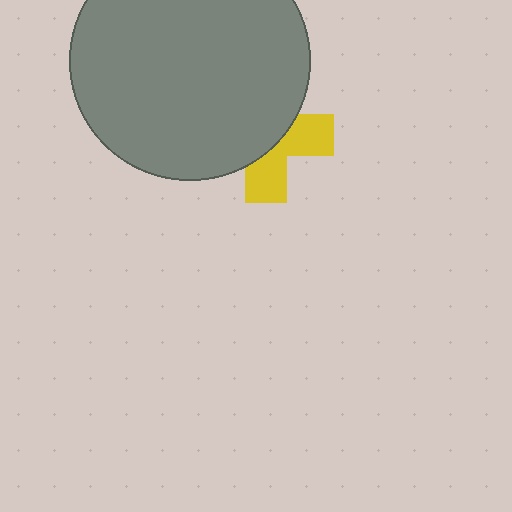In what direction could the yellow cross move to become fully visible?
The yellow cross could move toward the lower-right. That would shift it out from behind the gray circle entirely.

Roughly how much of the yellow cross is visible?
A small part of it is visible (roughly 41%).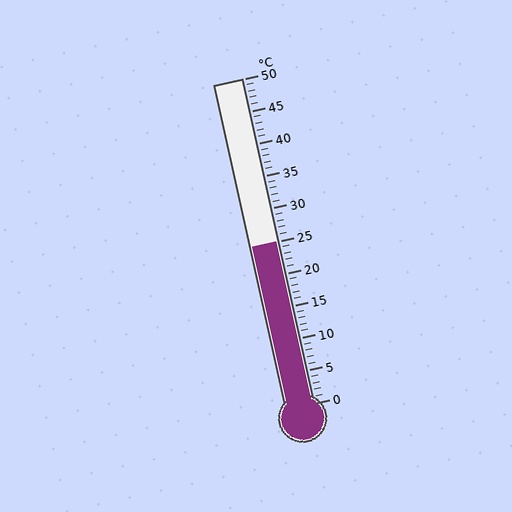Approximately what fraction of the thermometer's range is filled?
The thermometer is filled to approximately 50% of its range.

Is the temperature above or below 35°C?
The temperature is below 35°C.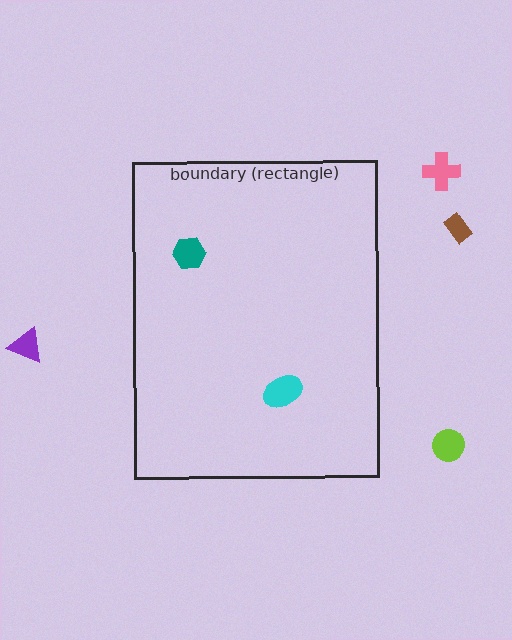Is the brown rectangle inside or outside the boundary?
Outside.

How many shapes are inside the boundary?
2 inside, 4 outside.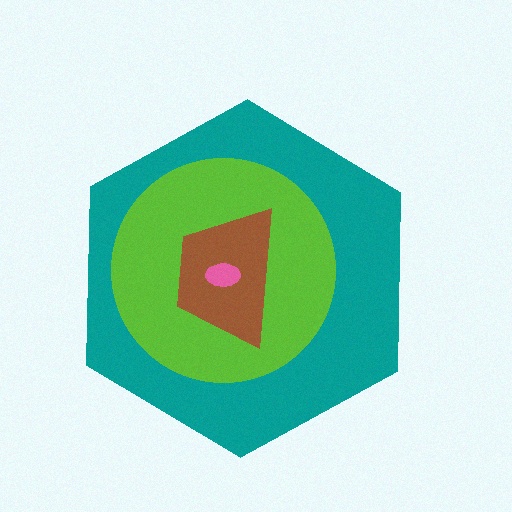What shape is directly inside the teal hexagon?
The lime circle.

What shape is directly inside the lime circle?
The brown trapezoid.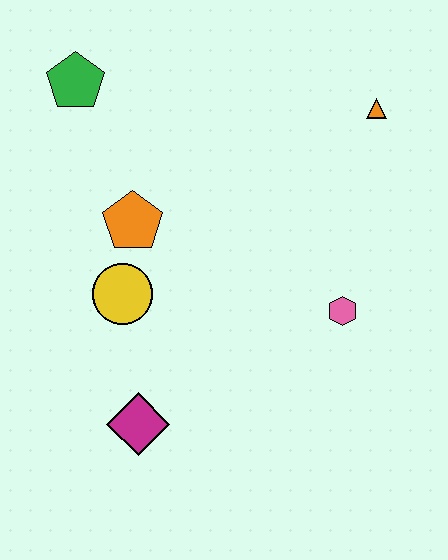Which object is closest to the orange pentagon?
The yellow circle is closest to the orange pentagon.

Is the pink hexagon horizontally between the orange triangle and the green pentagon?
Yes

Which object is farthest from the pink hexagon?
The green pentagon is farthest from the pink hexagon.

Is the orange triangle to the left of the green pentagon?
No